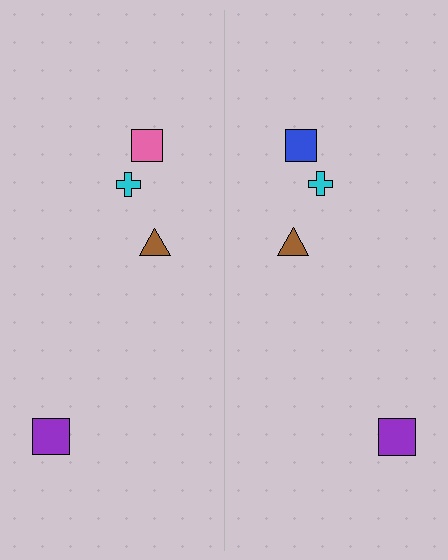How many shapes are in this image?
There are 8 shapes in this image.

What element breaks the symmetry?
The blue square on the right side breaks the symmetry — its mirror counterpart is pink.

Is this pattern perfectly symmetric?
No, the pattern is not perfectly symmetric. The blue square on the right side breaks the symmetry — its mirror counterpart is pink.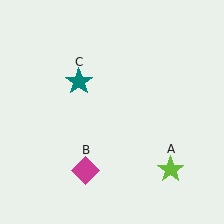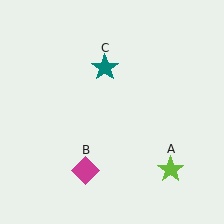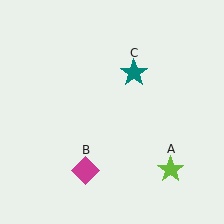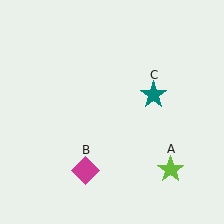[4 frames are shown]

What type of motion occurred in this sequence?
The teal star (object C) rotated clockwise around the center of the scene.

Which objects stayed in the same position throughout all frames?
Lime star (object A) and magenta diamond (object B) remained stationary.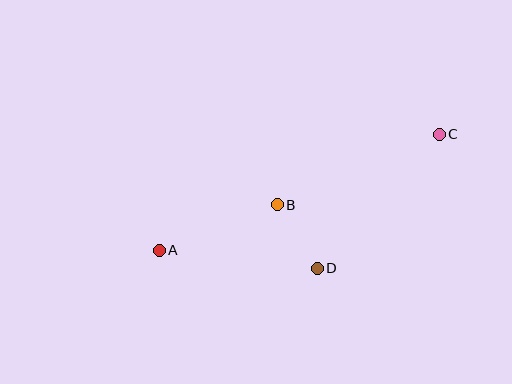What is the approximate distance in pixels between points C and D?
The distance between C and D is approximately 181 pixels.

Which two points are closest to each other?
Points B and D are closest to each other.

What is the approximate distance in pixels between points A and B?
The distance between A and B is approximately 126 pixels.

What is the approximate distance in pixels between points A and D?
The distance between A and D is approximately 159 pixels.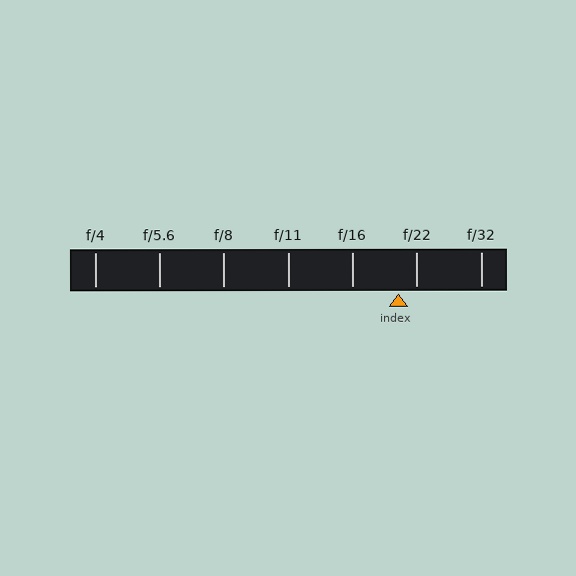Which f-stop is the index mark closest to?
The index mark is closest to f/22.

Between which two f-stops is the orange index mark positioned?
The index mark is between f/16 and f/22.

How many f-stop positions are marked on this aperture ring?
There are 7 f-stop positions marked.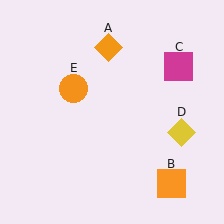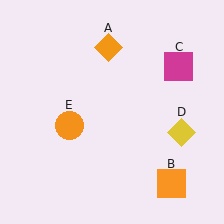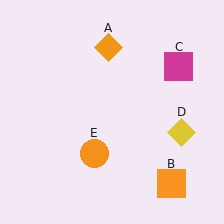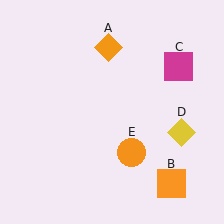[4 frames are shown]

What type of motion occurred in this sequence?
The orange circle (object E) rotated counterclockwise around the center of the scene.